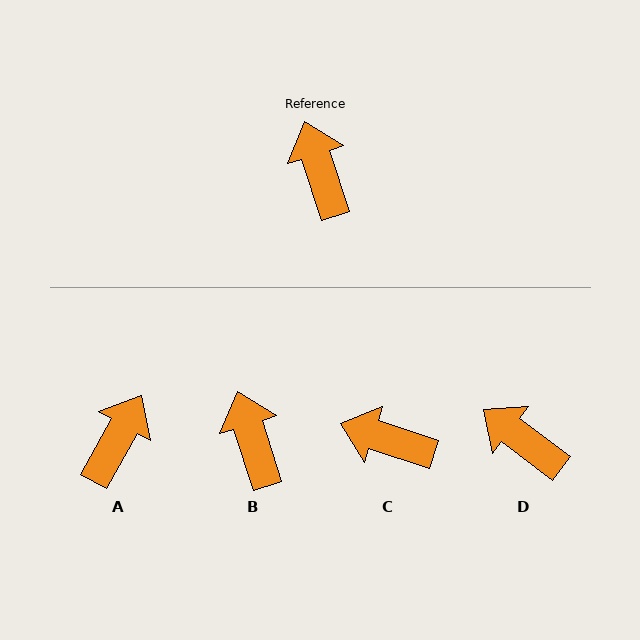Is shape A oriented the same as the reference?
No, it is off by about 47 degrees.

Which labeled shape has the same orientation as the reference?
B.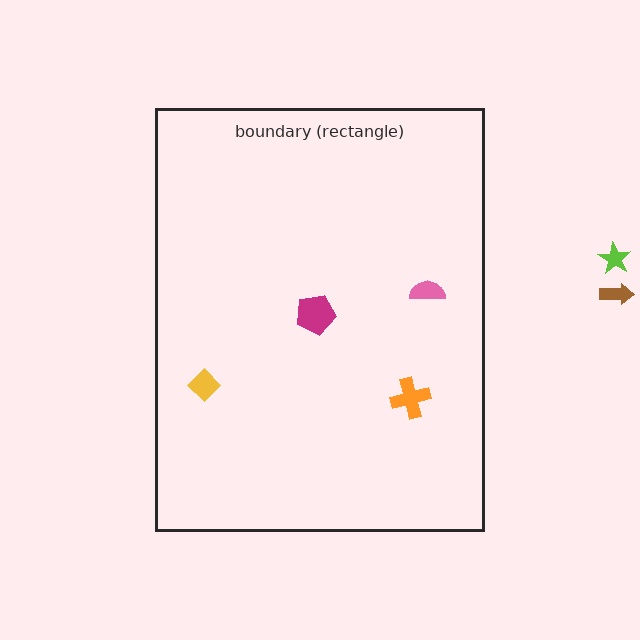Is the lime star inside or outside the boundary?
Outside.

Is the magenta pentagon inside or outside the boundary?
Inside.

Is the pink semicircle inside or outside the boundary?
Inside.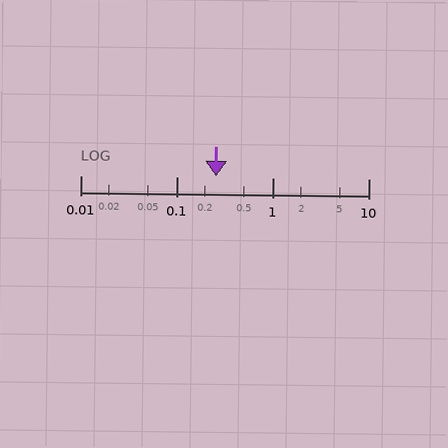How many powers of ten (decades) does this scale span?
The scale spans 3 decades, from 0.01 to 10.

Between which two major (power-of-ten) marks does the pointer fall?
The pointer is between 0.1 and 1.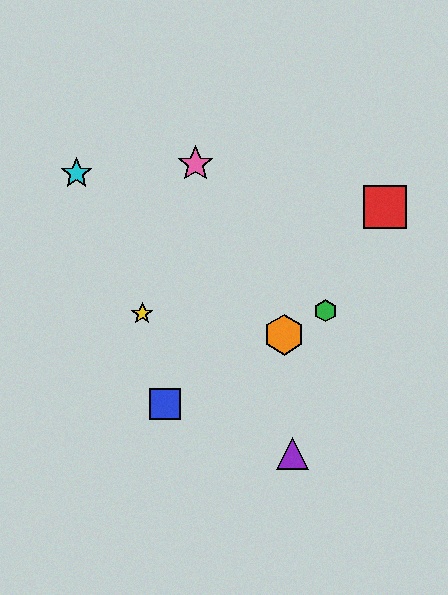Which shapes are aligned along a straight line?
The blue square, the green hexagon, the orange hexagon are aligned along a straight line.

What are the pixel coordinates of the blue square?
The blue square is at (165, 404).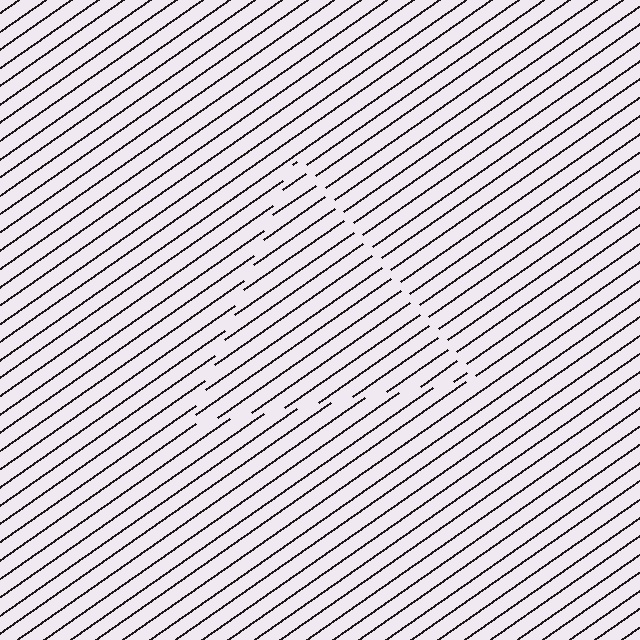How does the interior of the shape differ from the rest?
The interior of the shape contains the same grating, shifted by half a period — the contour is defined by the phase discontinuity where line-ends from the inner and outer gratings abut.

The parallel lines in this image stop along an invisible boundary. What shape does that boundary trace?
An illusory triangle. The interior of the shape contains the same grating, shifted by half a period — the contour is defined by the phase discontinuity where line-ends from the inner and outer gratings abut.